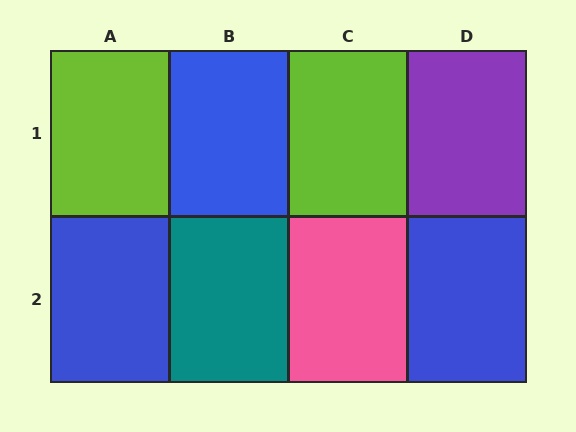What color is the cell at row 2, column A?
Blue.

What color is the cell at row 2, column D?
Blue.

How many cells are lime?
2 cells are lime.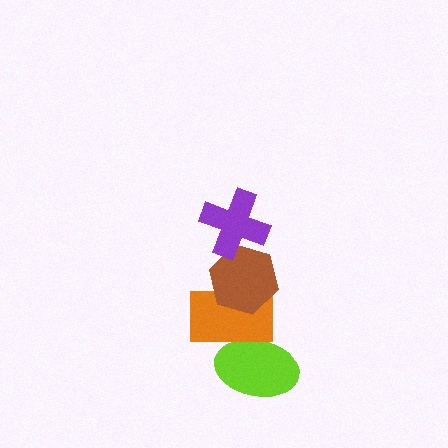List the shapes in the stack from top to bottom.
From top to bottom: the purple cross, the brown hexagon, the orange rectangle, the lime ellipse.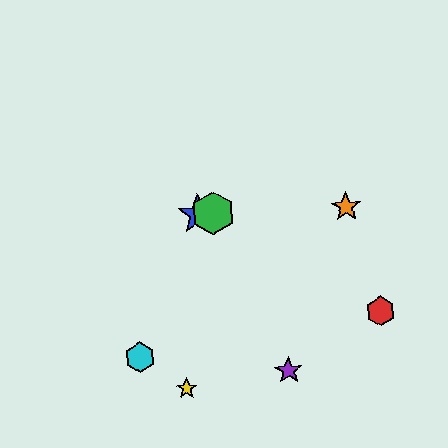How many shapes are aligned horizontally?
3 shapes (the blue star, the green hexagon, the orange star) are aligned horizontally.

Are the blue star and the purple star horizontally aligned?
No, the blue star is at y≈214 and the purple star is at y≈371.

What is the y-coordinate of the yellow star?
The yellow star is at y≈389.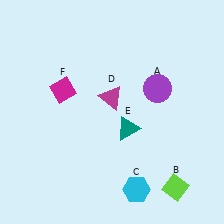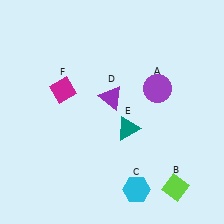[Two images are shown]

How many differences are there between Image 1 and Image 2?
There is 1 difference between the two images.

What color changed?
The triangle (D) changed from magenta in Image 1 to purple in Image 2.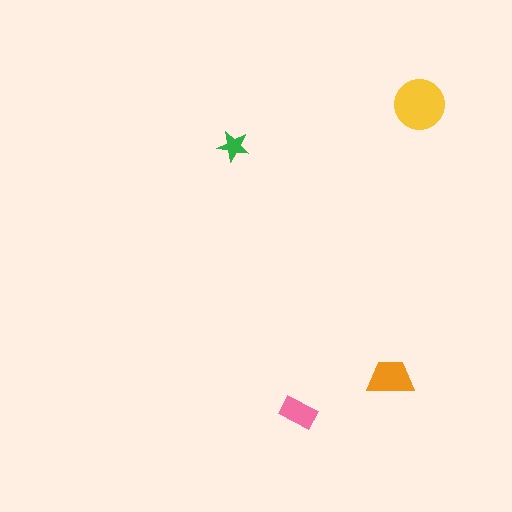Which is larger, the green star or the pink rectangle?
The pink rectangle.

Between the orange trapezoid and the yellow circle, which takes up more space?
The yellow circle.